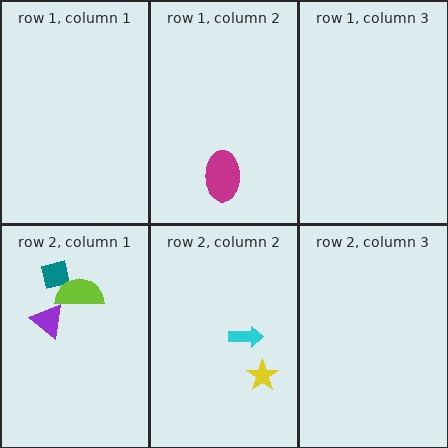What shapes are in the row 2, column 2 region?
The yellow star, the cyan arrow.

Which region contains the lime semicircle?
The row 2, column 1 region.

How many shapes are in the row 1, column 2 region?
1.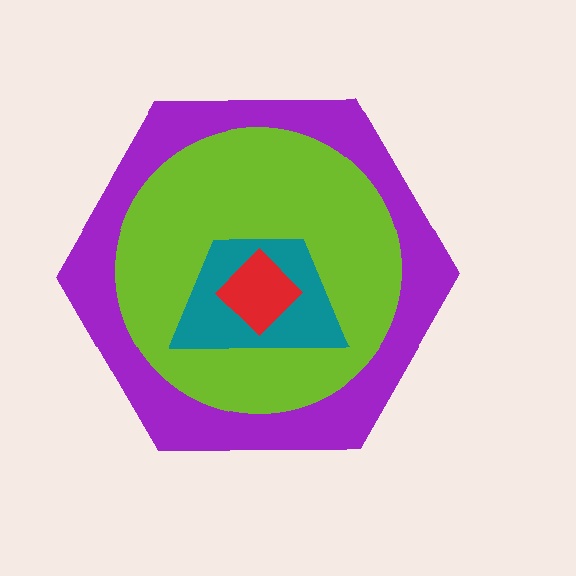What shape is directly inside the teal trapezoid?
The red diamond.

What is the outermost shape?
The purple hexagon.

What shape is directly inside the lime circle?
The teal trapezoid.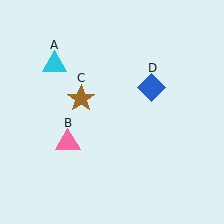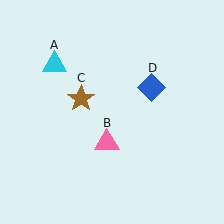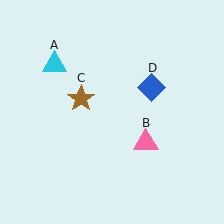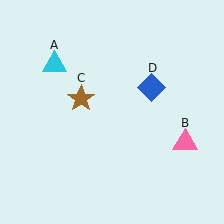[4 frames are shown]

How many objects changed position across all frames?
1 object changed position: pink triangle (object B).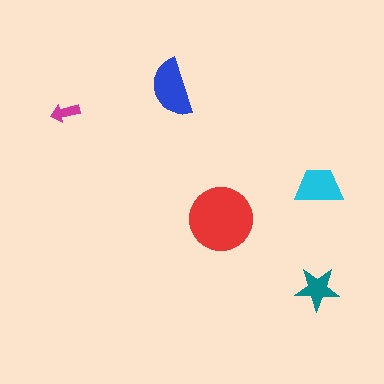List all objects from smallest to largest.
The magenta arrow, the teal star, the cyan trapezoid, the blue semicircle, the red circle.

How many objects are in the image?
There are 5 objects in the image.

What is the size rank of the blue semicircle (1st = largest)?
2nd.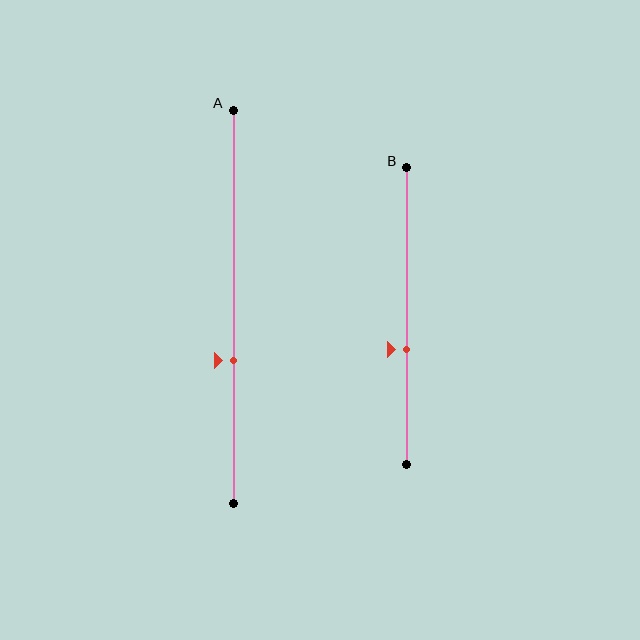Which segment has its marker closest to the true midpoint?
Segment B has its marker closest to the true midpoint.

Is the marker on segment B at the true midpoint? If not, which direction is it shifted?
No, the marker on segment B is shifted downward by about 11% of the segment length.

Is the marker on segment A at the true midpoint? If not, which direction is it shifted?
No, the marker on segment A is shifted downward by about 14% of the segment length.